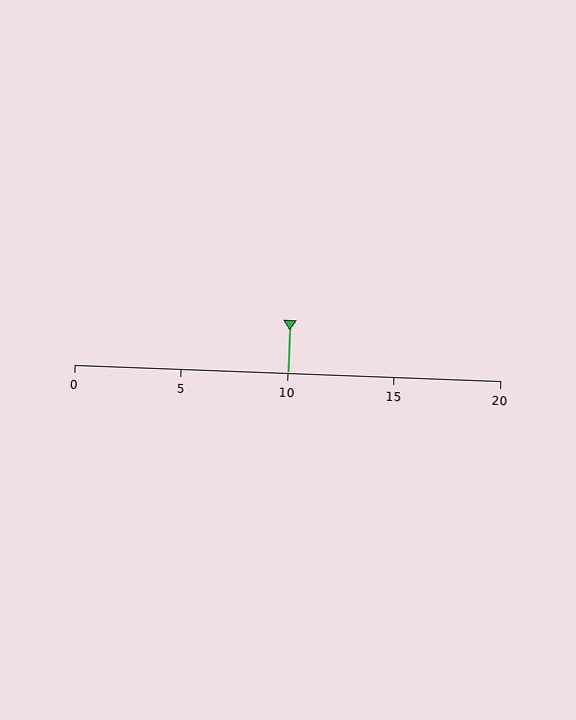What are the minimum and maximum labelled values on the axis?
The axis runs from 0 to 20.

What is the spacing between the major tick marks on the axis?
The major ticks are spaced 5 apart.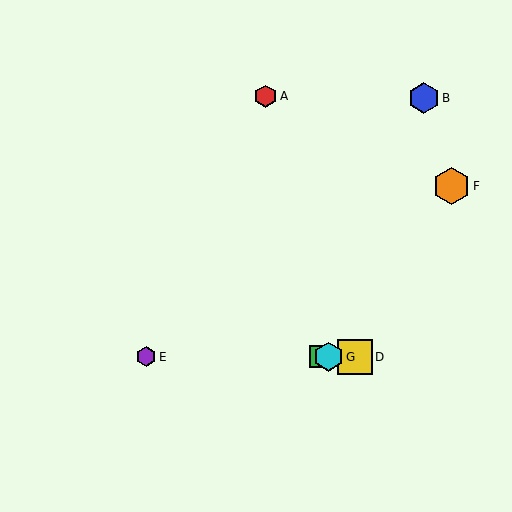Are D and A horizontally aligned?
No, D is at y≈357 and A is at y≈96.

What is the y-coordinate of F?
Object F is at y≈186.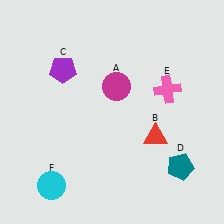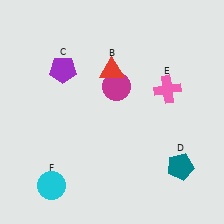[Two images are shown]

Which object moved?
The red triangle (B) moved up.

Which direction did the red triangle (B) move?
The red triangle (B) moved up.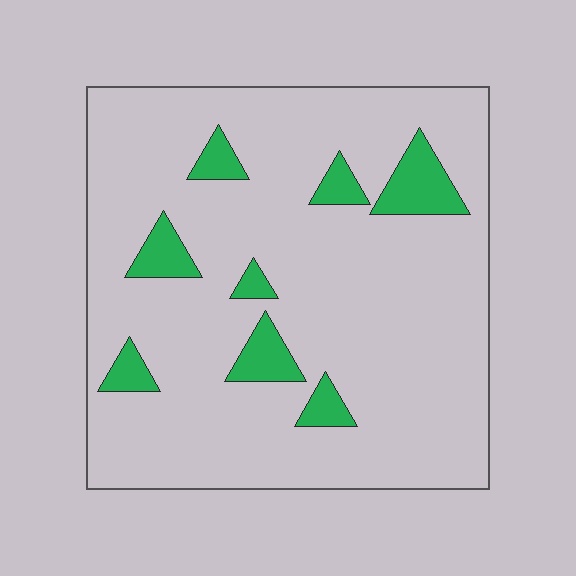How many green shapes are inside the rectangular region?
8.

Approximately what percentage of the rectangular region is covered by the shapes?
Approximately 10%.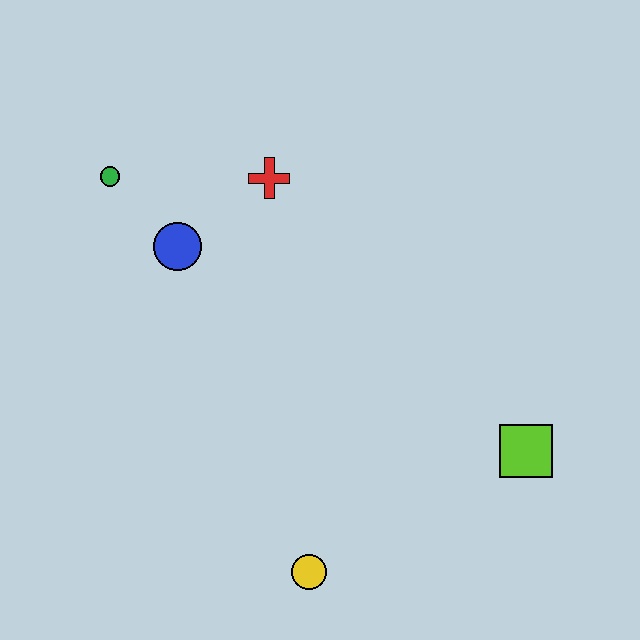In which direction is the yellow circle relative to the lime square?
The yellow circle is to the left of the lime square.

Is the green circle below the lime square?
No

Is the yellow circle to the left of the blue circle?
No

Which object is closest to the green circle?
The blue circle is closest to the green circle.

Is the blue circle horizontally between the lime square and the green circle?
Yes